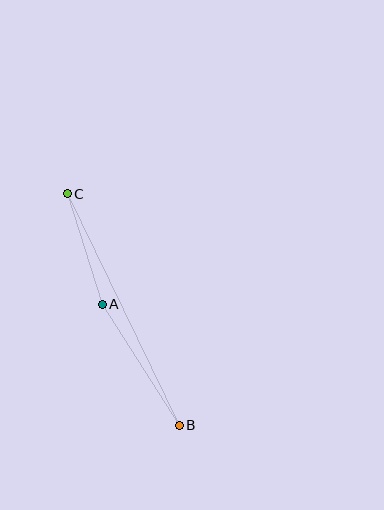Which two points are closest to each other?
Points A and C are closest to each other.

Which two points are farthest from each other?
Points B and C are farthest from each other.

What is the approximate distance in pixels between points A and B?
The distance between A and B is approximately 143 pixels.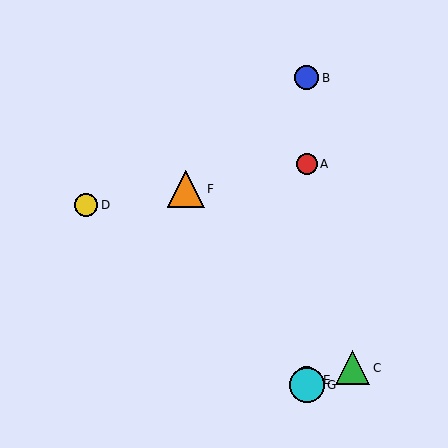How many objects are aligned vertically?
4 objects (A, B, E, G) are aligned vertically.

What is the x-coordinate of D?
Object D is at x≈86.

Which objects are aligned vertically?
Objects A, B, E, G are aligned vertically.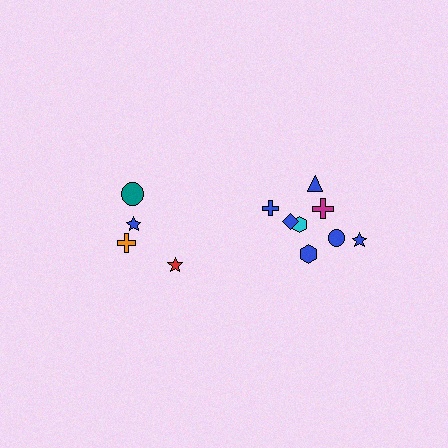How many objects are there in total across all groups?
There are 12 objects.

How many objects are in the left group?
There are 4 objects.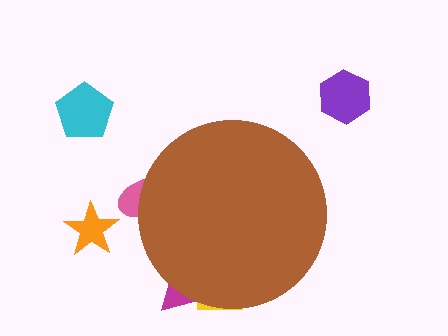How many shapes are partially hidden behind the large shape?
3 shapes are partially hidden.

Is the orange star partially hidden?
No, the orange star is fully visible.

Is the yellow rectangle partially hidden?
Yes, the yellow rectangle is partially hidden behind the brown circle.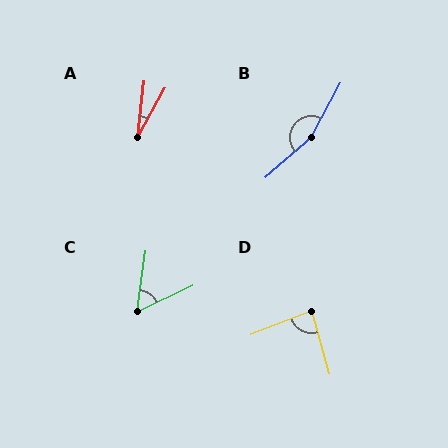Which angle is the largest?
B, at approximately 159 degrees.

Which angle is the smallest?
A, at approximately 22 degrees.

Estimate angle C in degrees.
Approximately 57 degrees.